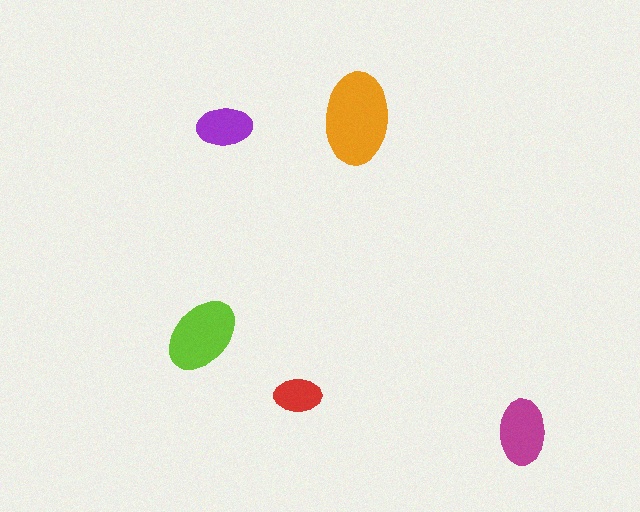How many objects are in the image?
There are 5 objects in the image.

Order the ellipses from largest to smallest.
the orange one, the lime one, the magenta one, the purple one, the red one.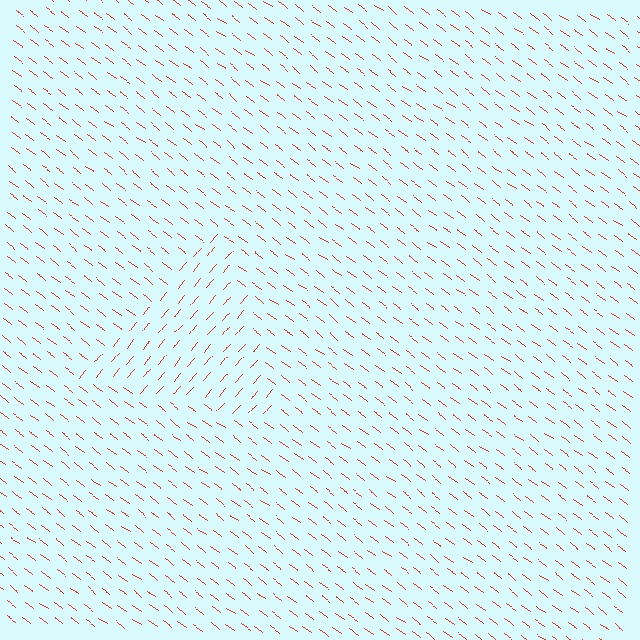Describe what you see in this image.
The image is filled with small red line segments. A triangle region in the image has lines oriented differently from the surrounding lines, creating a visible texture boundary.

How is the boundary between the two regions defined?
The boundary is defined purely by a change in line orientation (approximately 87 degrees difference). All lines are the same color and thickness.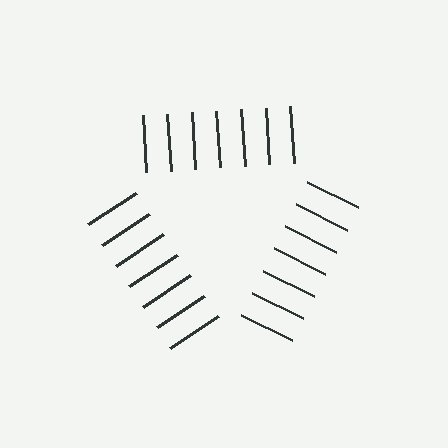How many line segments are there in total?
21 — 7 along each of the 3 edges.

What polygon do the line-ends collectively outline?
An illusory triangle — the line segments terminate on its edges but no continuous stroke is drawn.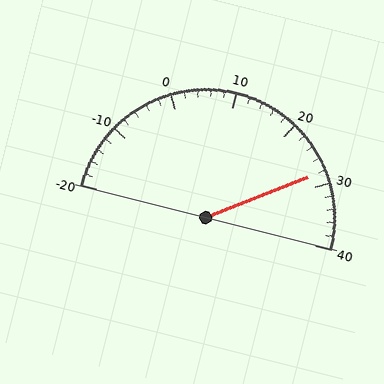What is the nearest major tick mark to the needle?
The nearest major tick mark is 30.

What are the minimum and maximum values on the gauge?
The gauge ranges from -20 to 40.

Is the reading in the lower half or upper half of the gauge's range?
The reading is in the upper half of the range (-20 to 40).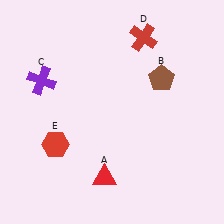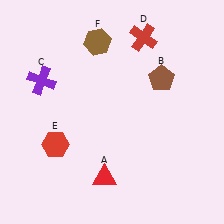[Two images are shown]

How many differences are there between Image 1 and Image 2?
There is 1 difference between the two images.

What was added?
A brown hexagon (F) was added in Image 2.